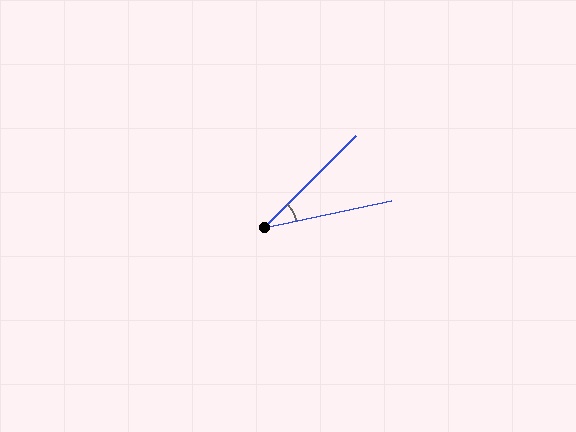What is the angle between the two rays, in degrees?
Approximately 33 degrees.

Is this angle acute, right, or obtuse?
It is acute.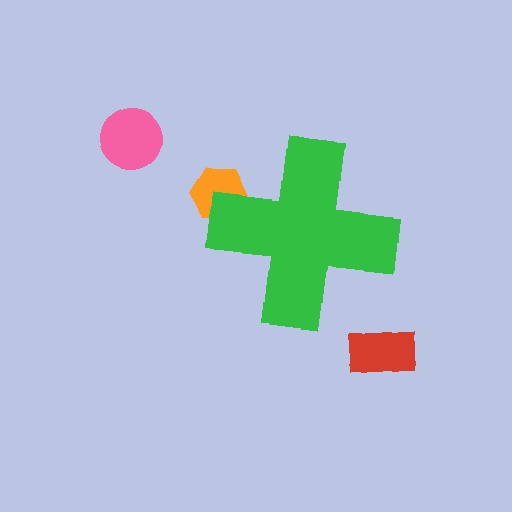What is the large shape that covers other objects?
A green cross.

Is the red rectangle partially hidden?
No, the red rectangle is fully visible.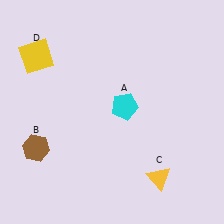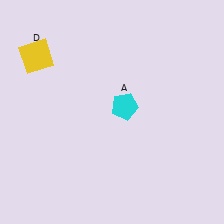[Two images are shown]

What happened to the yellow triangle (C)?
The yellow triangle (C) was removed in Image 2. It was in the bottom-right area of Image 1.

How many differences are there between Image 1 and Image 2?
There are 2 differences between the two images.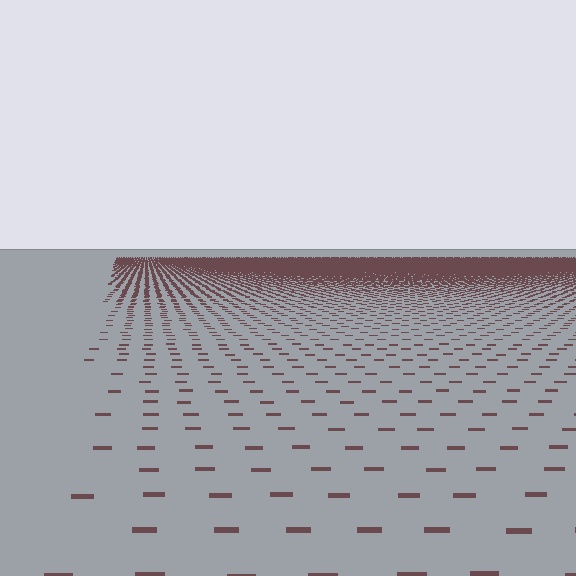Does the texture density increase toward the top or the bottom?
Density increases toward the top.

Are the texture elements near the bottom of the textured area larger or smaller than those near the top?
Larger. Near the bottom, elements are closer to the viewer and appear at a bigger on-screen size.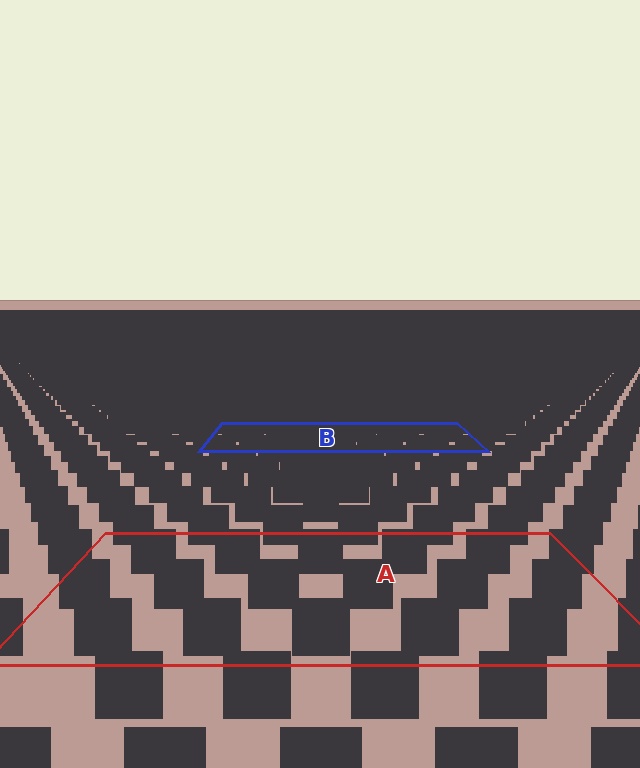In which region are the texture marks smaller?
The texture marks are smaller in region B, because it is farther away.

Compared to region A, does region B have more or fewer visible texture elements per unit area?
Region B has more texture elements per unit area — they are packed more densely because it is farther away.